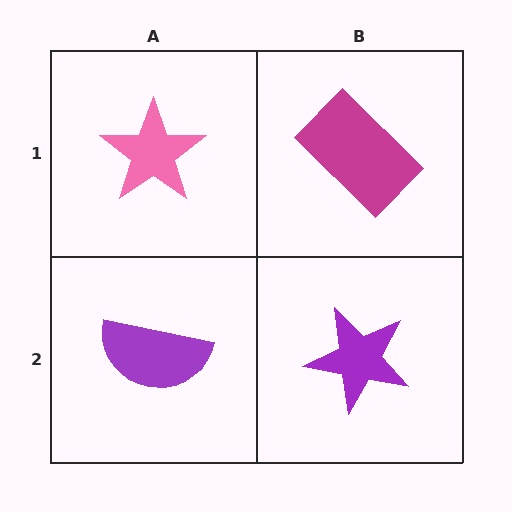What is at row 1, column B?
A magenta rectangle.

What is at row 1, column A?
A pink star.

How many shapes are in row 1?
2 shapes.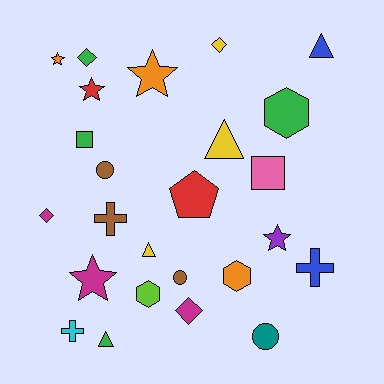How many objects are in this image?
There are 25 objects.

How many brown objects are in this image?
There are 3 brown objects.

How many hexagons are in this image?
There are 3 hexagons.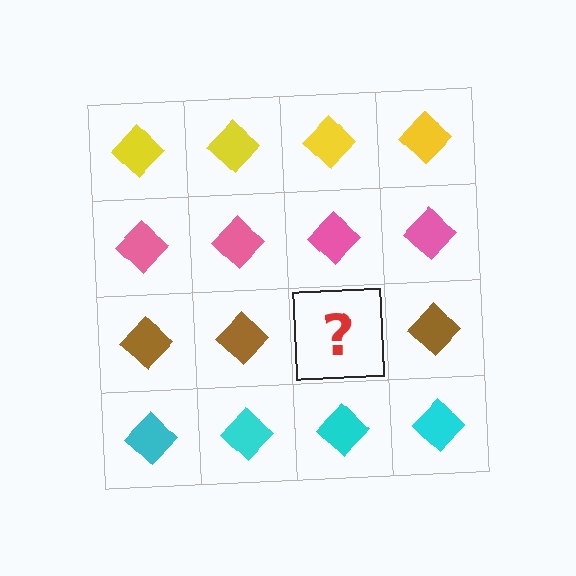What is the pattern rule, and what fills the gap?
The rule is that each row has a consistent color. The gap should be filled with a brown diamond.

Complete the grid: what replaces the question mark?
The question mark should be replaced with a brown diamond.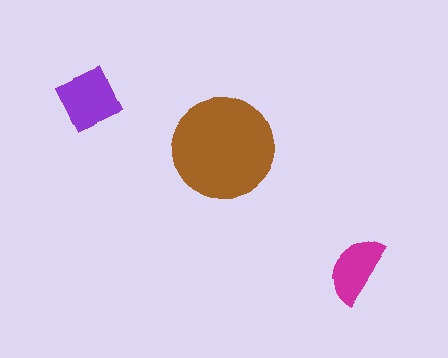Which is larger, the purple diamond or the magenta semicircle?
The purple diamond.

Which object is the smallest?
The magenta semicircle.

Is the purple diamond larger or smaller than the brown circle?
Smaller.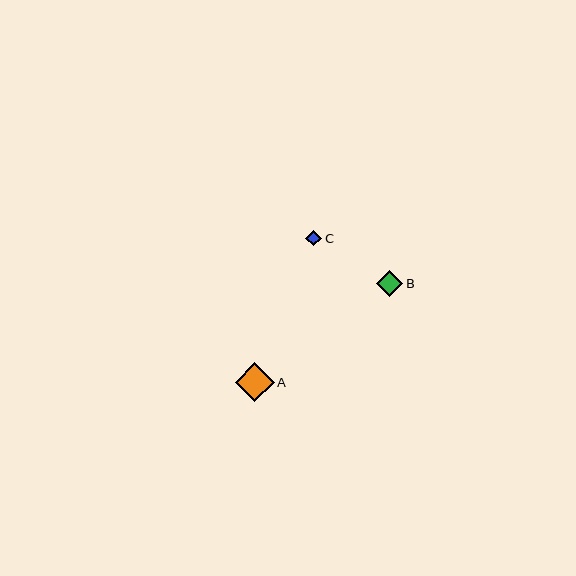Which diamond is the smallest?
Diamond C is the smallest with a size of approximately 16 pixels.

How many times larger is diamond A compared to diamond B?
Diamond A is approximately 1.5 times the size of diamond B.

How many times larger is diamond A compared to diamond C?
Diamond A is approximately 2.5 times the size of diamond C.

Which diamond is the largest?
Diamond A is the largest with a size of approximately 39 pixels.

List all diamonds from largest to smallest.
From largest to smallest: A, B, C.